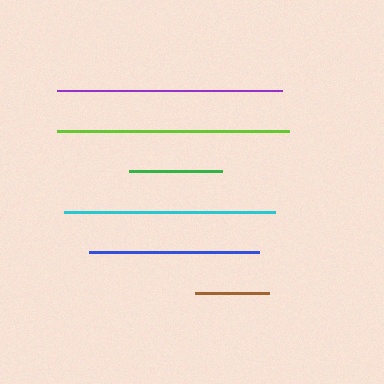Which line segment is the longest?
The lime line is the longest at approximately 232 pixels.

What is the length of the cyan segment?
The cyan segment is approximately 211 pixels long.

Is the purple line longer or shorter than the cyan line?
The purple line is longer than the cyan line.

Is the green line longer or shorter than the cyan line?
The cyan line is longer than the green line.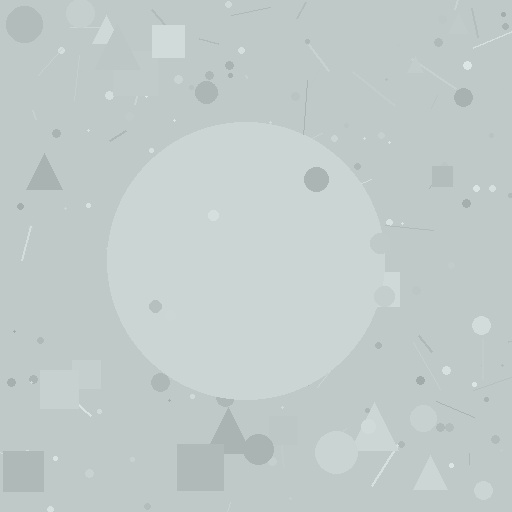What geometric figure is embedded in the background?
A circle is embedded in the background.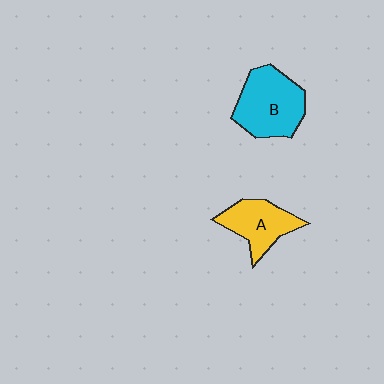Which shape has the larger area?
Shape B (cyan).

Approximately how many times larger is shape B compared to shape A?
Approximately 1.4 times.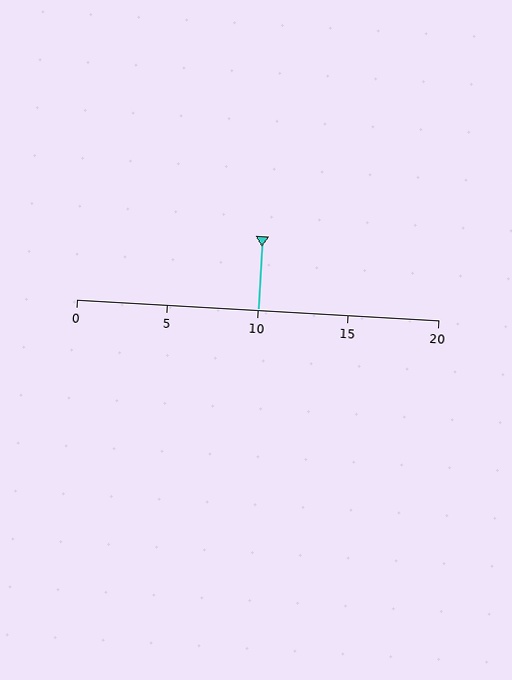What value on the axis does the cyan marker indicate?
The marker indicates approximately 10.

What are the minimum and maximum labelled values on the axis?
The axis runs from 0 to 20.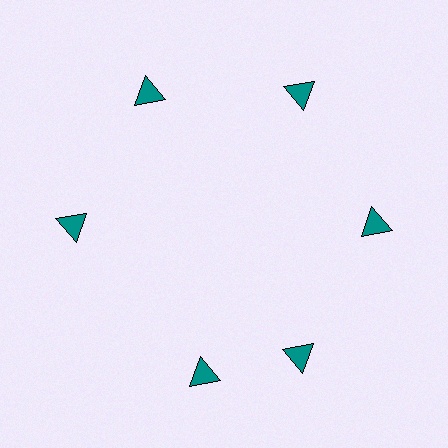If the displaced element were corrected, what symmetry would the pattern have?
It would have 6-fold rotational symmetry — the pattern would map onto itself every 60 degrees.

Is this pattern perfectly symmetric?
No. The 6 teal triangles are arranged in a ring, but one element near the 7 o'clock position is rotated out of alignment along the ring, breaking the 6-fold rotational symmetry.